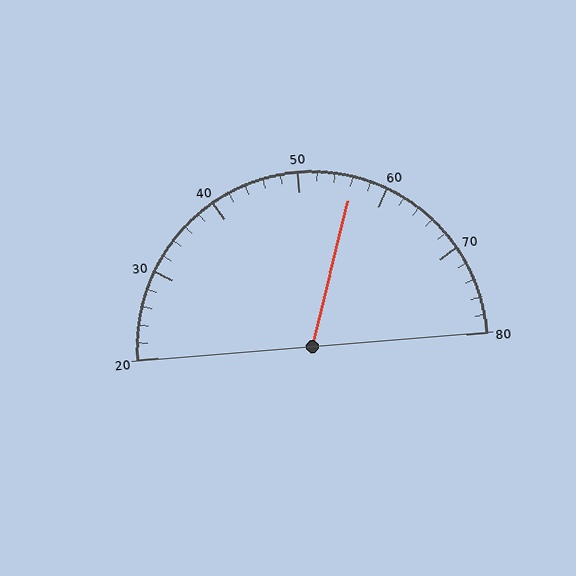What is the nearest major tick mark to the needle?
The nearest major tick mark is 60.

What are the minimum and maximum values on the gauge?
The gauge ranges from 20 to 80.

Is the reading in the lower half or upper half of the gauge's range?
The reading is in the upper half of the range (20 to 80).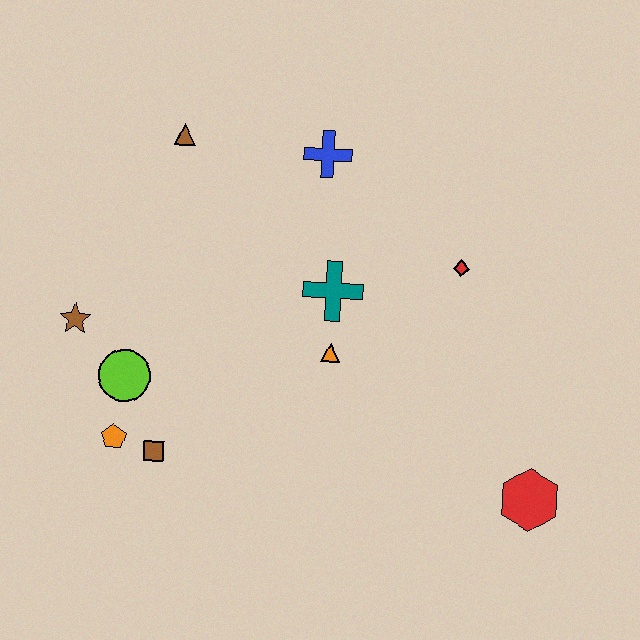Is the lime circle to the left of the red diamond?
Yes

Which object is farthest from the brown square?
The red hexagon is farthest from the brown square.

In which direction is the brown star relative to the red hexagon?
The brown star is to the left of the red hexagon.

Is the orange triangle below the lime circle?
No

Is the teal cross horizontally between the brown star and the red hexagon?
Yes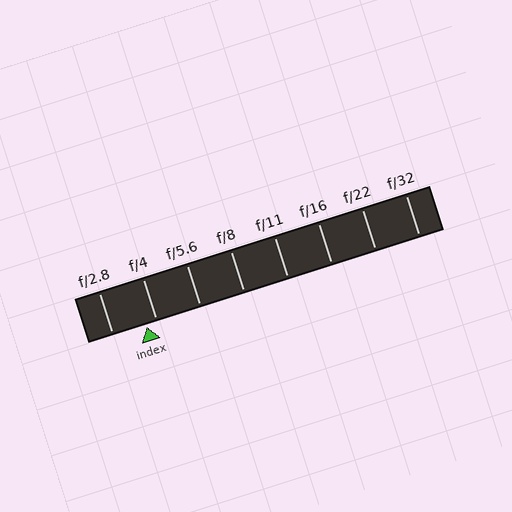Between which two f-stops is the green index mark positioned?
The index mark is between f/2.8 and f/4.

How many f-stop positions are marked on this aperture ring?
There are 8 f-stop positions marked.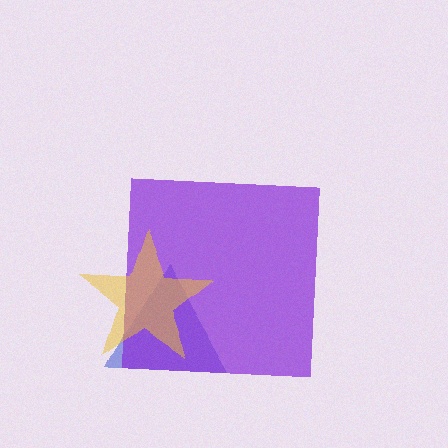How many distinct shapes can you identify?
There are 3 distinct shapes: a blue triangle, a purple square, a yellow star.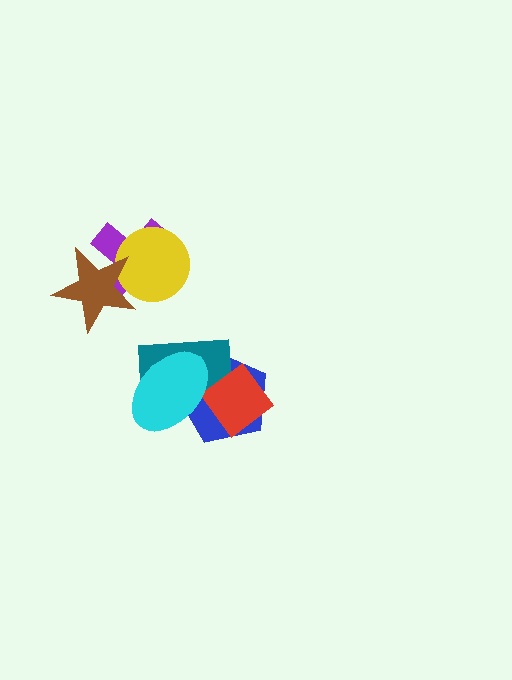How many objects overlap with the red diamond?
2 objects overlap with the red diamond.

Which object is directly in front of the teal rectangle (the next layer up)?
The red diamond is directly in front of the teal rectangle.